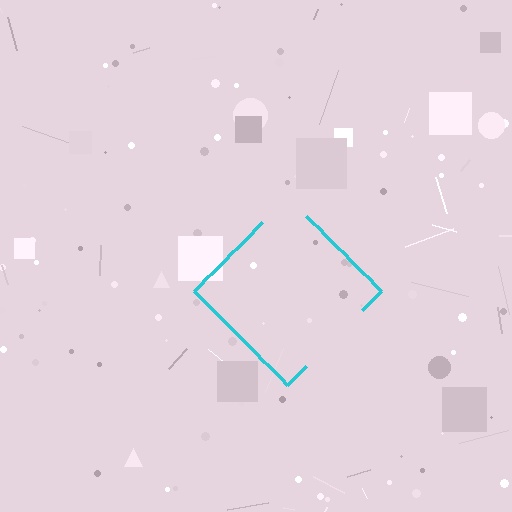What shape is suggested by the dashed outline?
The dashed outline suggests a diamond.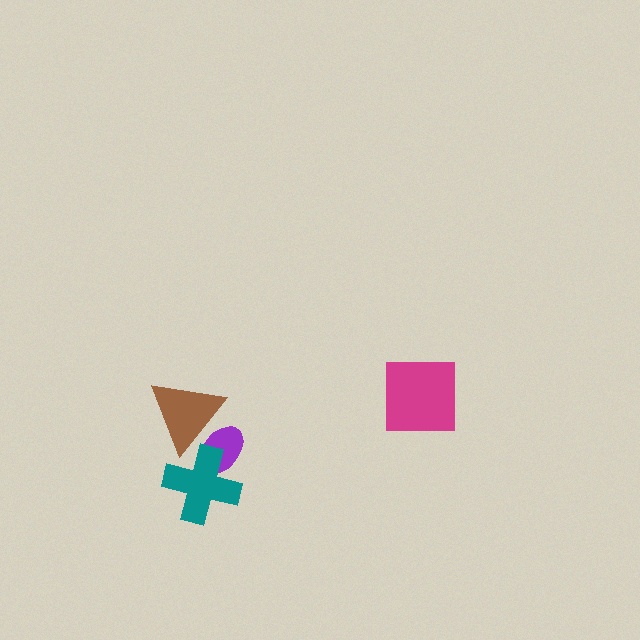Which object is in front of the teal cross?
The brown triangle is in front of the teal cross.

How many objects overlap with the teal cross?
2 objects overlap with the teal cross.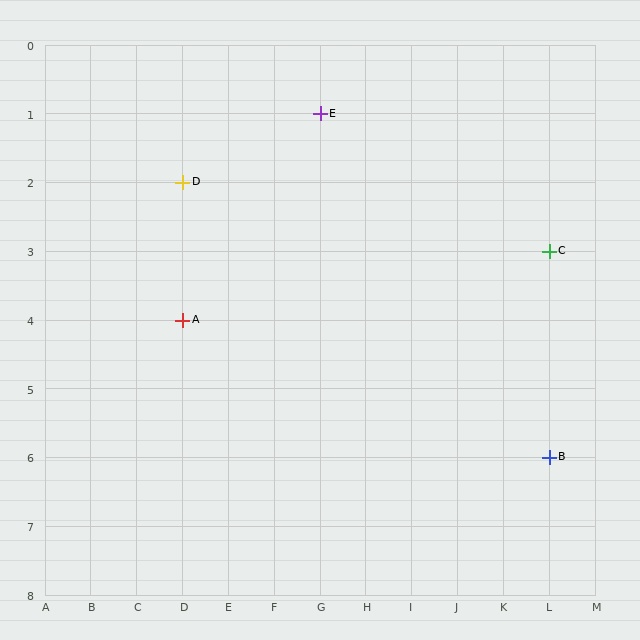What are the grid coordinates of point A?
Point A is at grid coordinates (D, 4).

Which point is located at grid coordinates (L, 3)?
Point C is at (L, 3).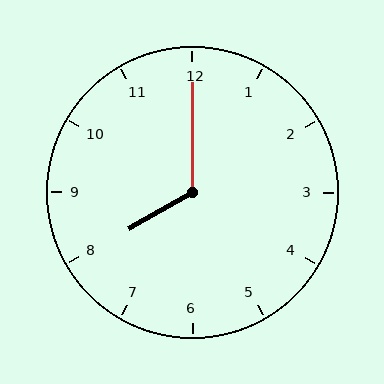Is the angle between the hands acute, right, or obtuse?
It is obtuse.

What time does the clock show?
8:00.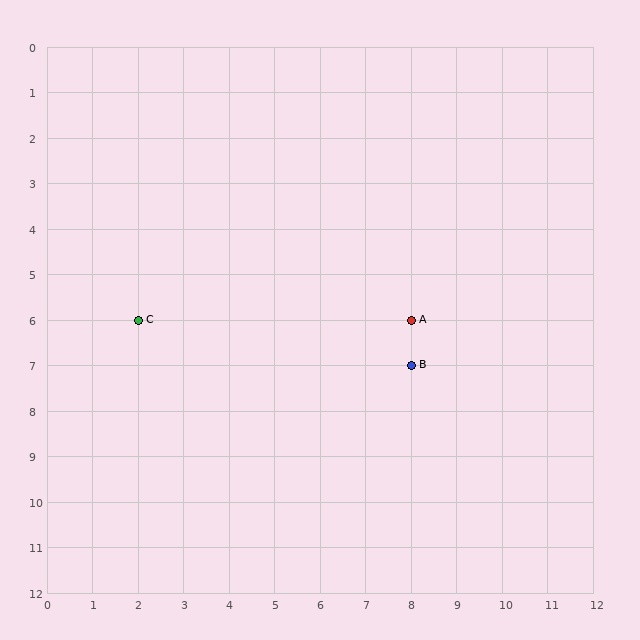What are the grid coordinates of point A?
Point A is at grid coordinates (8, 6).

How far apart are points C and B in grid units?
Points C and B are 6 columns and 1 row apart (about 6.1 grid units diagonally).